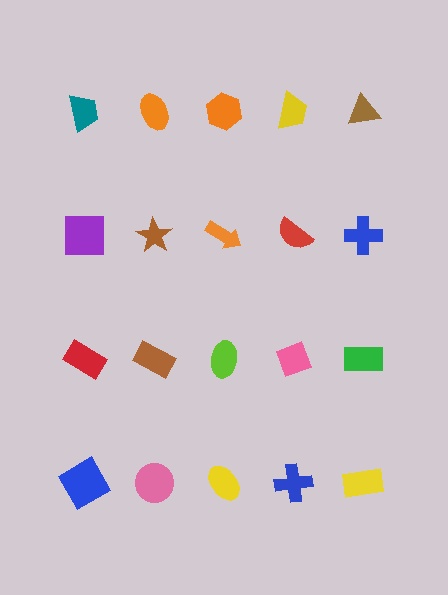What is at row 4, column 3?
A yellow ellipse.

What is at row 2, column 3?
An orange arrow.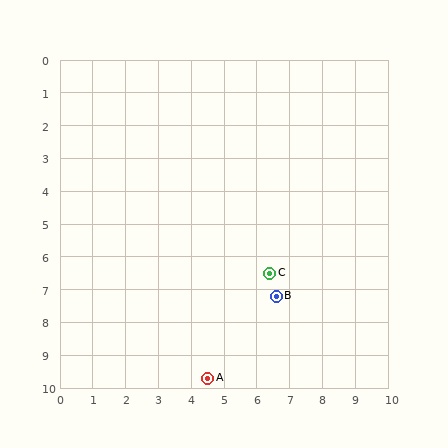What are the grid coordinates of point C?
Point C is at approximately (6.4, 6.5).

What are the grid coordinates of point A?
Point A is at approximately (4.5, 9.7).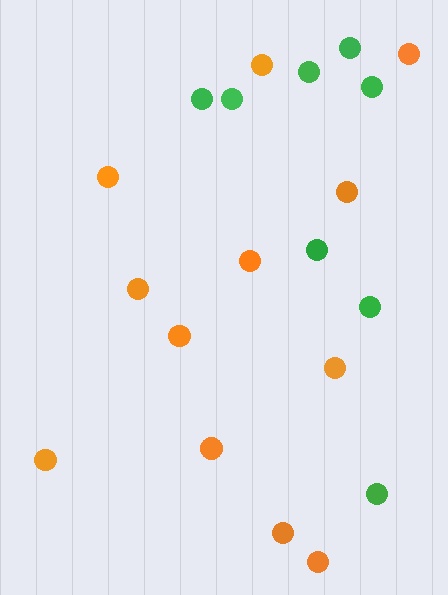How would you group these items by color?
There are 2 groups: one group of orange circles (12) and one group of green circles (8).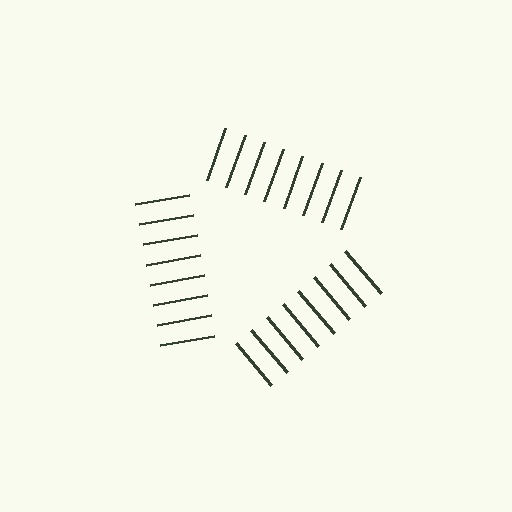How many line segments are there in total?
24 — 8 along each of the 3 edges.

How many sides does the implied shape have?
3 sides — the line-ends trace a triangle.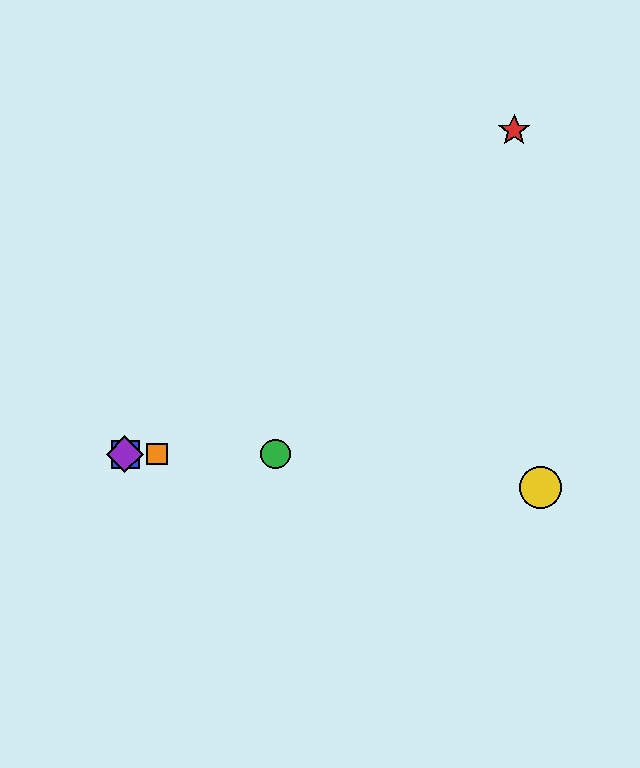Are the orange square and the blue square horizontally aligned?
Yes, both are at y≈454.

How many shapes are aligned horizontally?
4 shapes (the blue square, the green circle, the purple diamond, the orange square) are aligned horizontally.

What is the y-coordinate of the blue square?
The blue square is at y≈454.